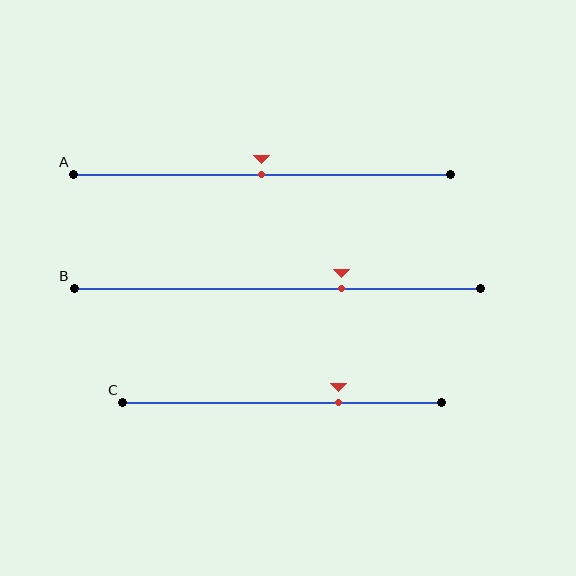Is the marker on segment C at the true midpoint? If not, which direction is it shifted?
No, the marker on segment C is shifted to the right by about 18% of the segment length.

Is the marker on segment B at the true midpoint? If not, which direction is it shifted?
No, the marker on segment B is shifted to the right by about 16% of the segment length.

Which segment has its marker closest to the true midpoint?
Segment A has its marker closest to the true midpoint.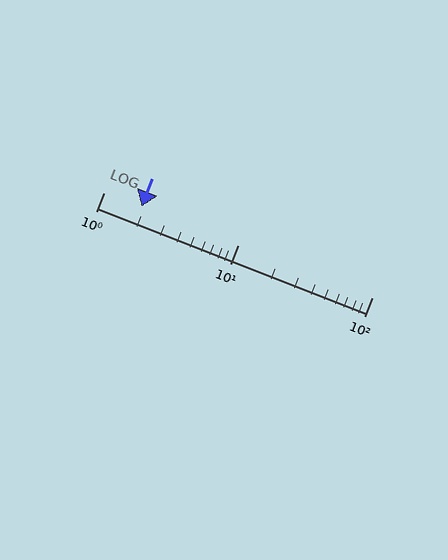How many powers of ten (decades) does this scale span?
The scale spans 2 decades, from 1 to 100.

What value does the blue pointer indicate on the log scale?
The pointer indicates approximately 1.9.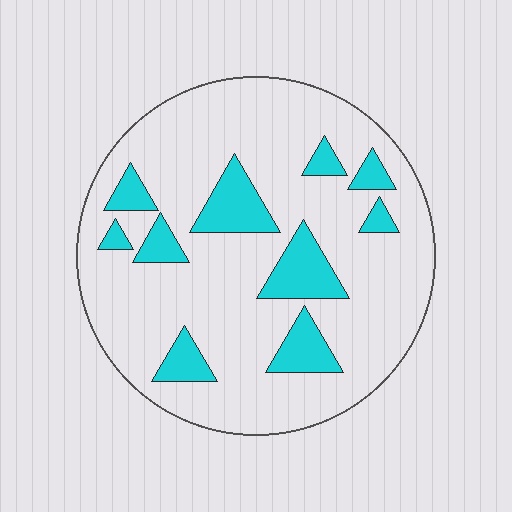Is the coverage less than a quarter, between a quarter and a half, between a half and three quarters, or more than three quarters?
Less than a quarter.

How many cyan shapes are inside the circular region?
10.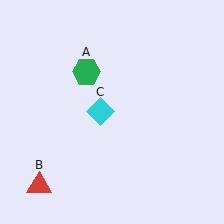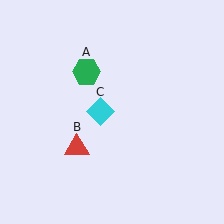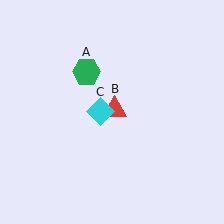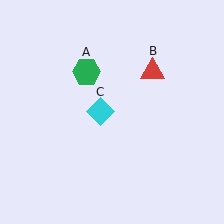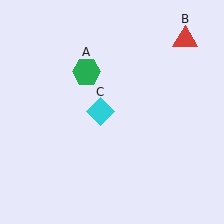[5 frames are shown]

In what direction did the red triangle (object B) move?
The red triangle (object B) moved up and to the right.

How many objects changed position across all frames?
1 object changed position: red triangle (object B).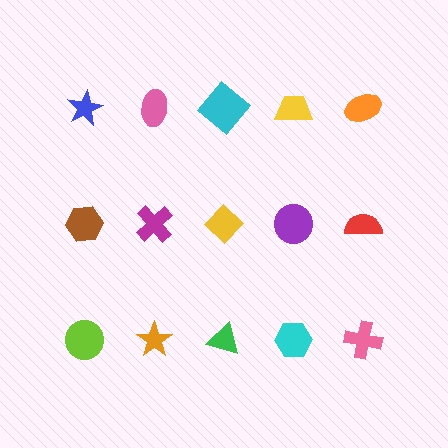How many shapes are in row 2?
5 shapes.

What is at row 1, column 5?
An orange ellipse.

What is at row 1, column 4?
A yellow trapezoid.